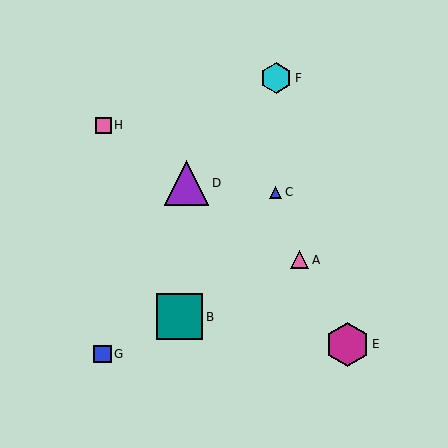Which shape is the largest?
The teal square (labeled B) is the largest.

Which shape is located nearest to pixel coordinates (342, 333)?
The magenta hexagon (labeled E) at (347, 344) is nearest to that location.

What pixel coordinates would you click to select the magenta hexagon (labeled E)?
Click at (347, 344) to select the magenta hexagon E.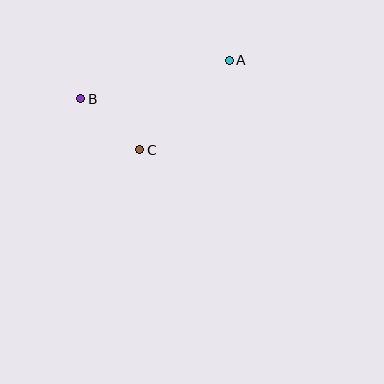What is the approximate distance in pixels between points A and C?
The distance between A and C is approximately 126 pixels.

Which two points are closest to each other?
Points B and C are closest to each other.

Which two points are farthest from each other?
Points A and B are farthest from each other.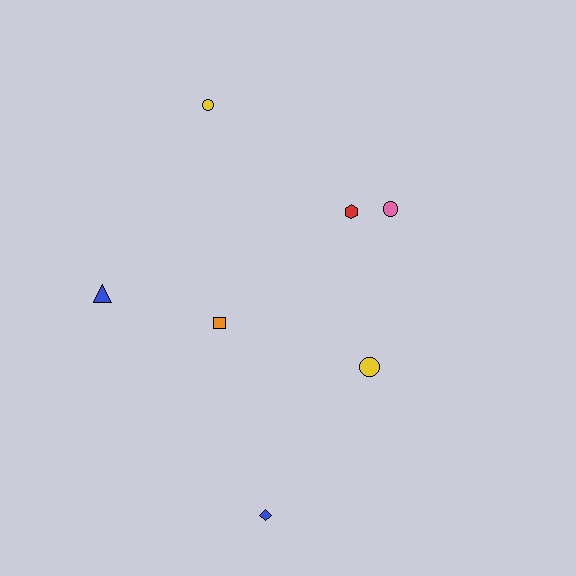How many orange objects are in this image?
There is 1 orange object.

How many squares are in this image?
There is 1 square.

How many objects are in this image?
There are 7 objects.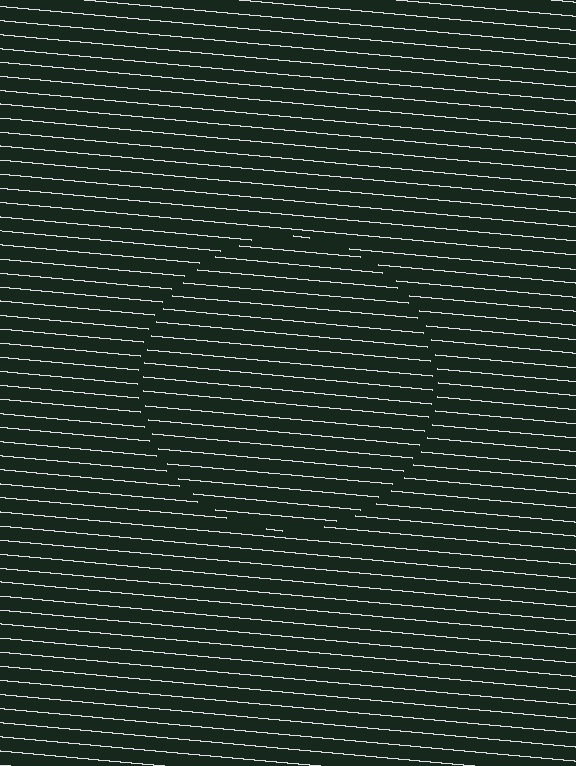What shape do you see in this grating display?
An illusory circle. The interior of the shape contains the same grating, shifted by half a period — the contour is defined by the phase discontinuity where line-ends from the inner and outer gratings abut.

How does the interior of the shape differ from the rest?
The interior of the shape contains the same grating, shifted by half a period — the contour is defined by the phase discontinuity where line-ends from the inner and outer gratings abut.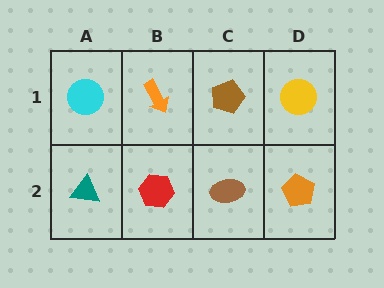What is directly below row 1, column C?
A brown ellipse.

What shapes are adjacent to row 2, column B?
An orange arrow (row 1, column B), a teal triangle (row 2, column A), a brown ellipse (row 2, column C).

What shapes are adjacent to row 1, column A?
A teal triangle (row 2, column A), an orange arrow (row 1, column B).